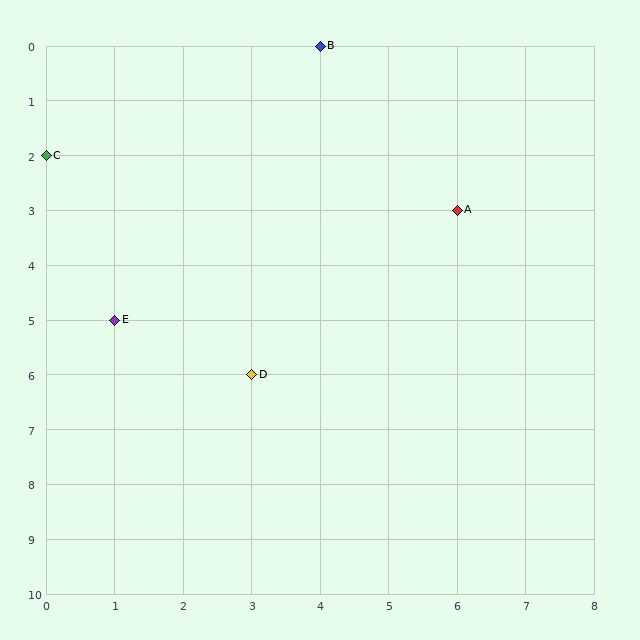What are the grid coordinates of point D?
Point D is at grid coordinates (3, 6).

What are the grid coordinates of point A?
Point A is at grid coordinates (6, 3).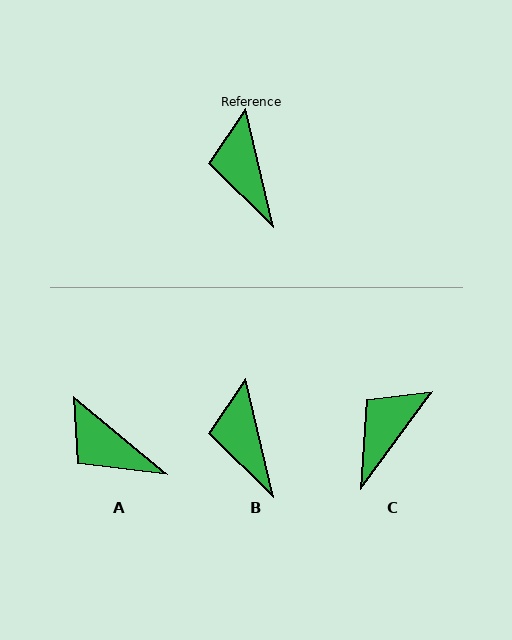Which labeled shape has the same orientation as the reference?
B.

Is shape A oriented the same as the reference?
No, it is off by about 37 degrees.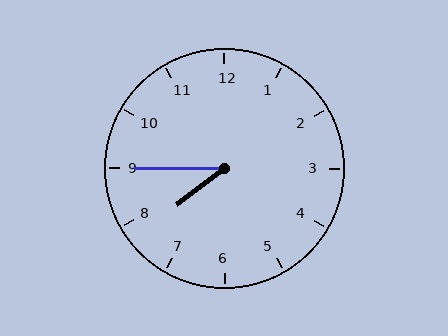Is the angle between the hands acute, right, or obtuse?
It is acute.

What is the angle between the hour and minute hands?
Approximately 38 degrees.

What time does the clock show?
7:45.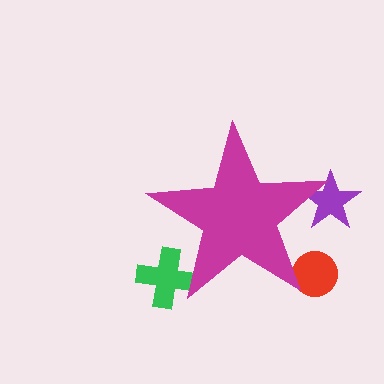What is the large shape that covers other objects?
A magenta star.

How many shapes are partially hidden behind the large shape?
3 shapes are partially hidden.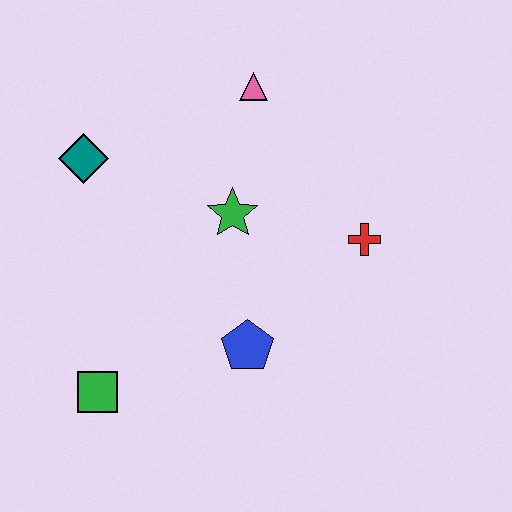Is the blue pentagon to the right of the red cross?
No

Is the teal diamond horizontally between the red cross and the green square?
No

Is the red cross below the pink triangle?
Yes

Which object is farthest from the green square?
The pink triangle is farthest from the green square.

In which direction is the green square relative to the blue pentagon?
The green square is to the left of the blue pentagon.